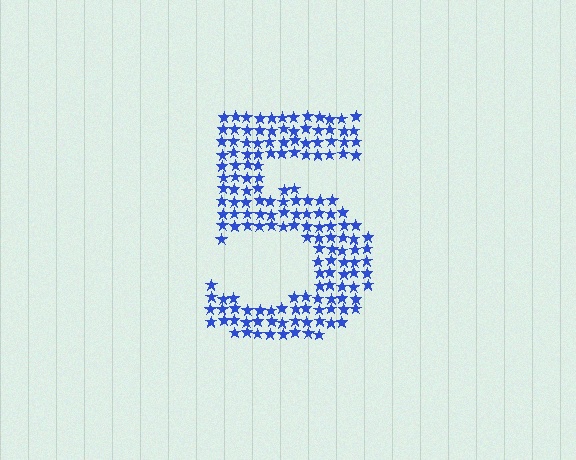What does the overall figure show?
The overall figure shows the digit 5.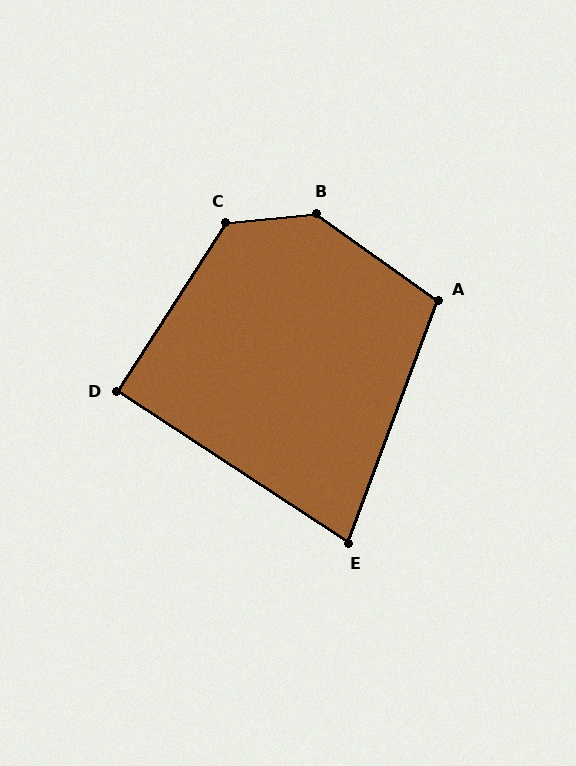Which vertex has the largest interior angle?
B, at approximately 139 degrees.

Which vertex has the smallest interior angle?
E, at approximately 77 degrees.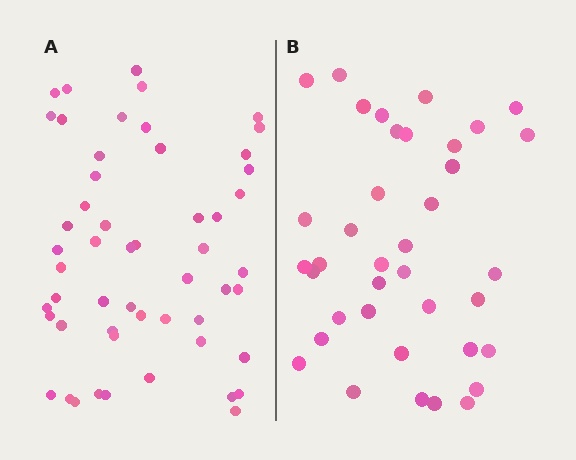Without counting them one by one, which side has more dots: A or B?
Region A (the left region) has more dots.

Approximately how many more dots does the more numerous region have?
Region A has approximately 15 more dots than region B.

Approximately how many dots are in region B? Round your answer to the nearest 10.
About 40 dots. (The exact count is 38, which rounds to 40.)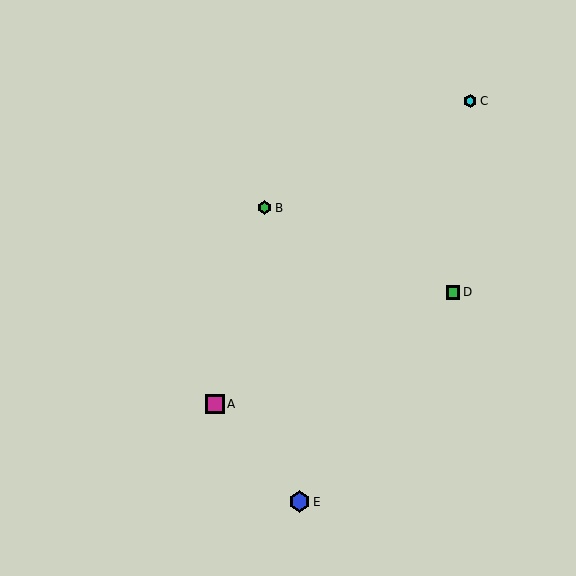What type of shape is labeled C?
Shape C is a cyan hexagon.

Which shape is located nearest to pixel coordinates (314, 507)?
The blue hexagon (labeled E) at (300, 502) is nearest to that location.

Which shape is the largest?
The blue hexagon (labeled E) is the largest.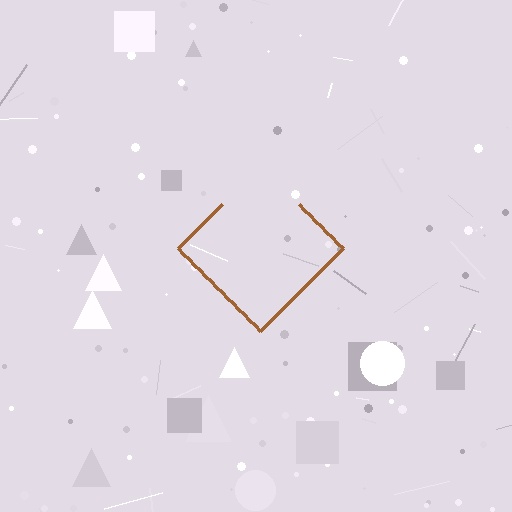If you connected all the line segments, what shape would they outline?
They would outline a diamond.